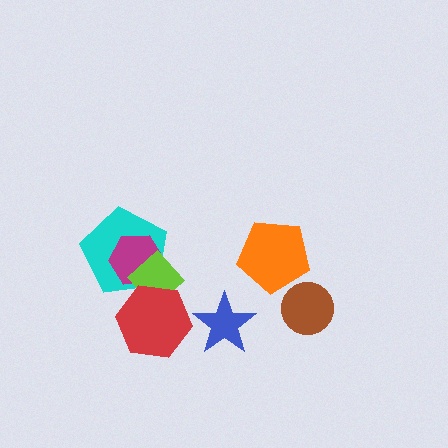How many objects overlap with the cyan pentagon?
3 objects overlap with the cyan pentagon.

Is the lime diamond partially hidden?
Yes, it is partially covered by another shape.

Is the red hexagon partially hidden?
No, no other shape covers it.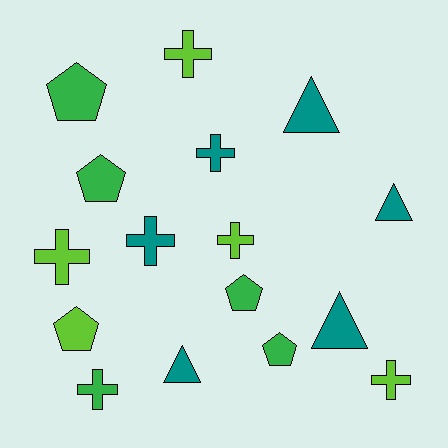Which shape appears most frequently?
Cross, with 7 objects.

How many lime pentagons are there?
There is 1 lime pentagon.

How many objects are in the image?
There are 16 objects.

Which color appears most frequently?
Teal, with 6 objects.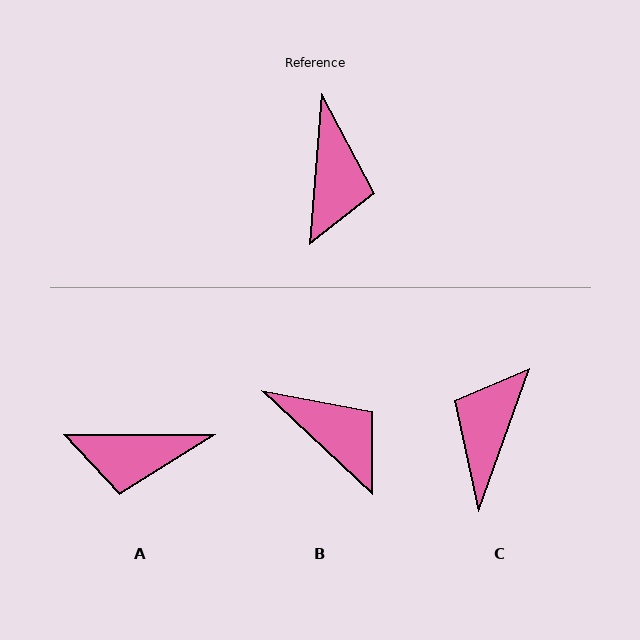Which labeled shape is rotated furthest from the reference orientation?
C, about 165 degrees away.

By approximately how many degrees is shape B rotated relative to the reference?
Approximately 52 degrees counter-clockwise.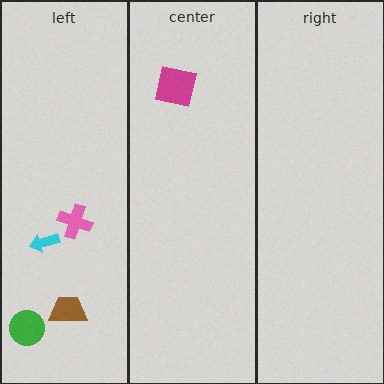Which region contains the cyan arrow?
The left region.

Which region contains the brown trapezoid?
The left region.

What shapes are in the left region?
The cyan arrow, the green circle, the brown trapezoid, the pink cross.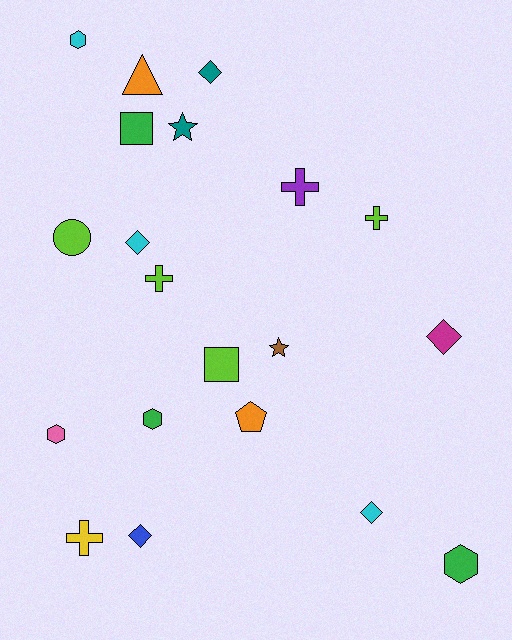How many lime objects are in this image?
There are 4 lime objects.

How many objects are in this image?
There are 20 objects.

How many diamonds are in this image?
There are 5 diamonds.